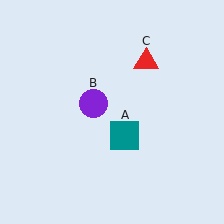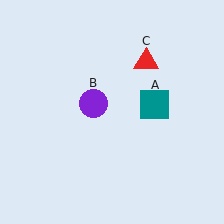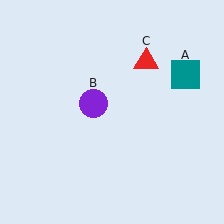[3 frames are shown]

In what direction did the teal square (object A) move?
The teal square (object A) moved up and to the right.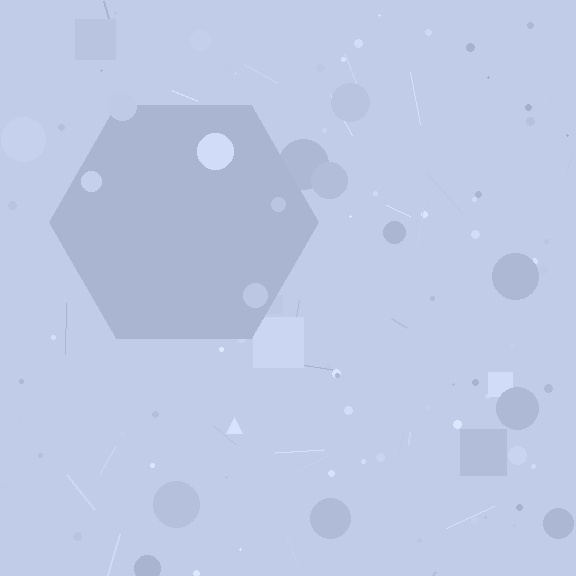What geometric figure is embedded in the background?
A hexagon is embedded in the background.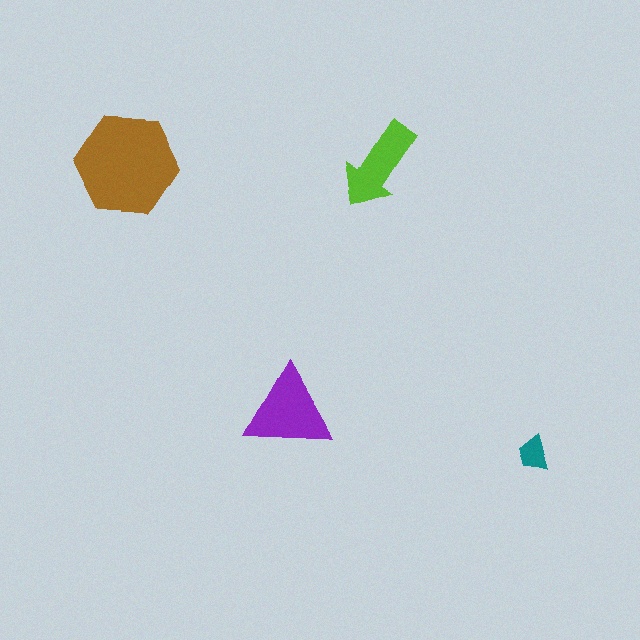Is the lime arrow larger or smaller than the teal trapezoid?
Larger.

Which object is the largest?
The brown hexagon.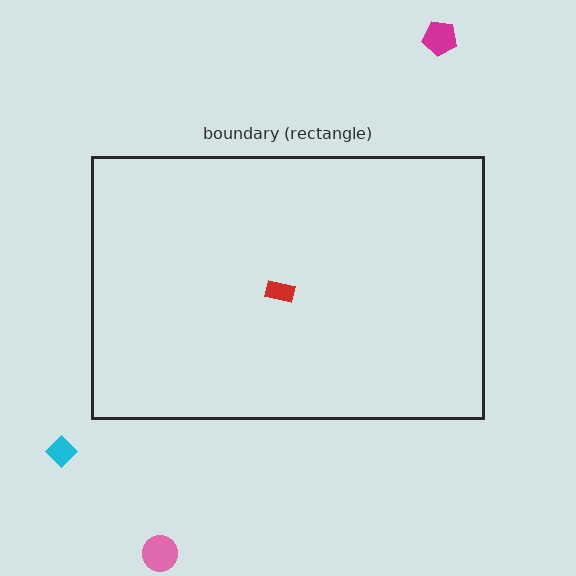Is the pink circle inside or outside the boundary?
Outside.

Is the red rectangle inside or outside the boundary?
Inside.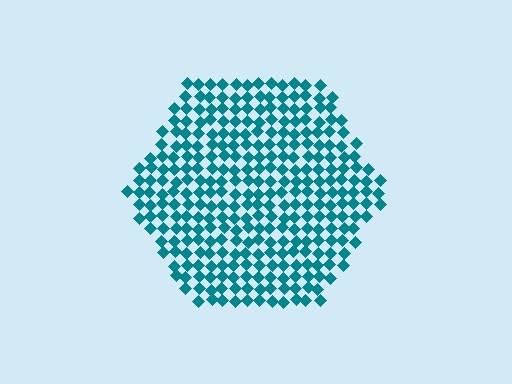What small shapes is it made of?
It is made of small diamonds.